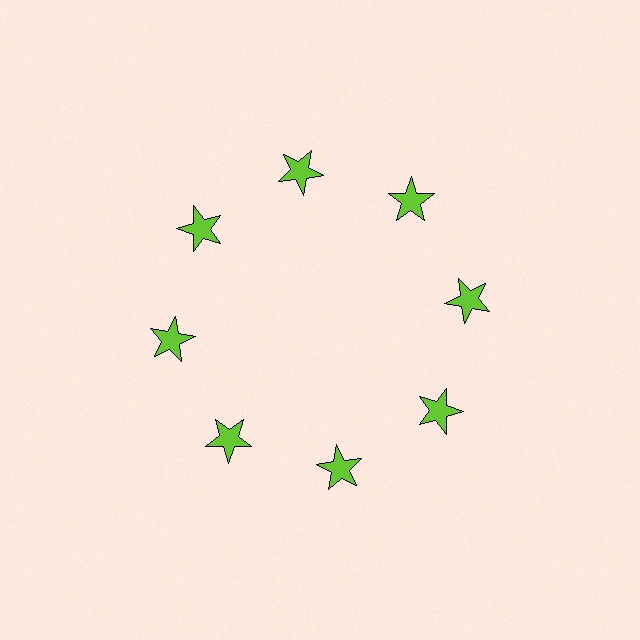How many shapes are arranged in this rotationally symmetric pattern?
There are 8 shapes, arranged in 8 groups of 1.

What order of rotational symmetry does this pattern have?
This pattern has 8-fold rotational symmetry.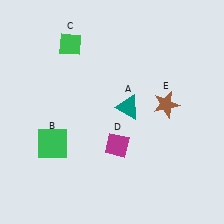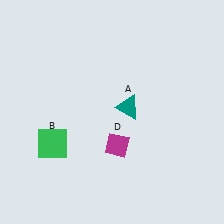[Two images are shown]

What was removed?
The brown star (E), the green diamond (C) were removed in Image 2.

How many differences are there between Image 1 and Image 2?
There are 2 differences between the two images.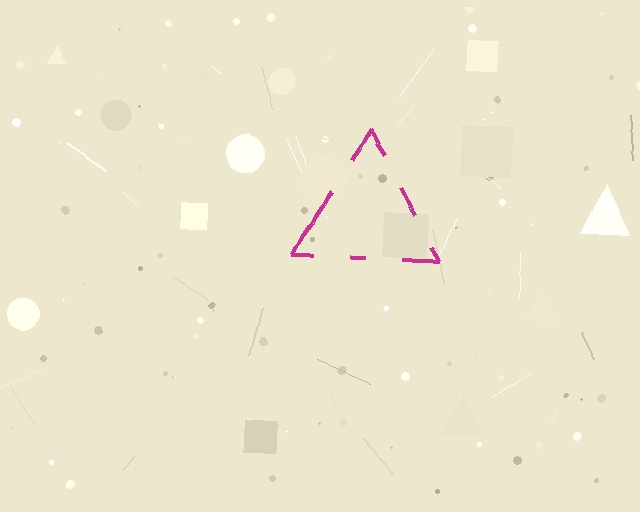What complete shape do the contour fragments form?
The contour fragments form a triangle.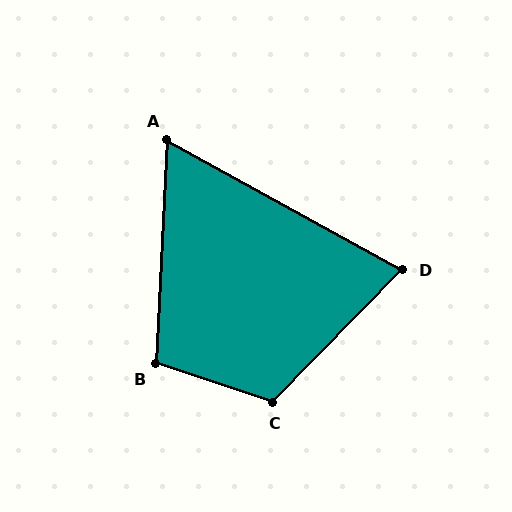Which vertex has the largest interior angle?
C, at approximately 116 degrees.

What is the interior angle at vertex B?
Approximately 106 degrees (obtuse).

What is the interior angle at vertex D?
Approximately 74 degrees (acute).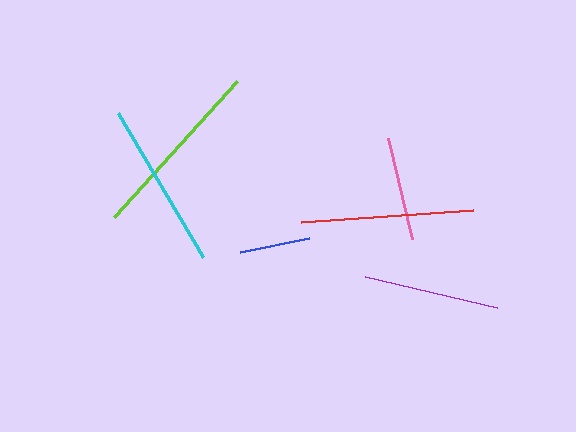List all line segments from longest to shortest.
From longest to shortest: lime, red, cyan, purple, pink, blue.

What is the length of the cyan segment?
The cyan segment is approximately 168 pixels long.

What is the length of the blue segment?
The blue segment is approximately 70 pixels long.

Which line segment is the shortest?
The blue line is the shortest at approximately 70 pixels.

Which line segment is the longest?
The lime line is the longest at approximately 183 pixels.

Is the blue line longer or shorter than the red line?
The red line is longer than the blue line.